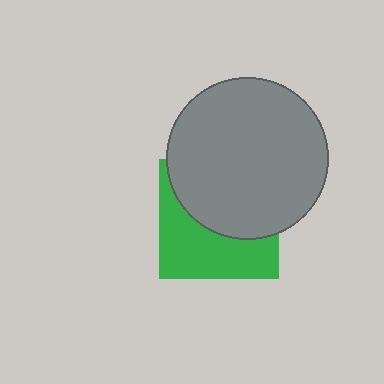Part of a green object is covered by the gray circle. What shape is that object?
It is a square.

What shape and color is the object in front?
The object in front is a gray circle.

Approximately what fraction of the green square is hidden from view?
Roughly 53% of the green square is hidden behind the gray circle.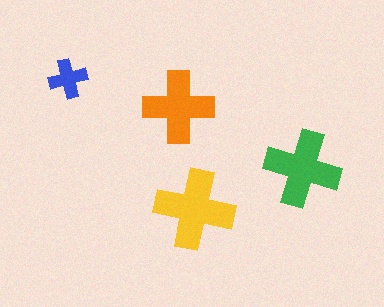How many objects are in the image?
There are 4 objects in the image.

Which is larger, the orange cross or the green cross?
The green one.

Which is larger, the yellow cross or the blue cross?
The yellow one.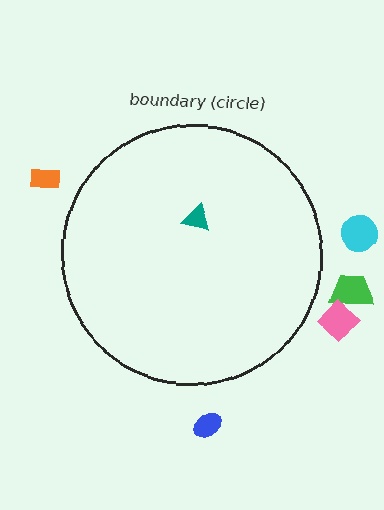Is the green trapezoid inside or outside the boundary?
Outside.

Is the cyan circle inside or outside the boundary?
Outside.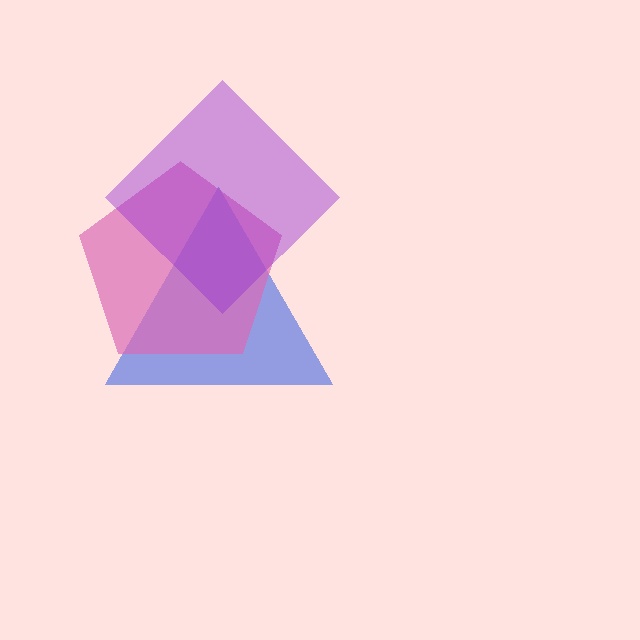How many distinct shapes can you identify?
There are 3 distinct shapes: a blue triangle, a pink pentagon, a purple diamond.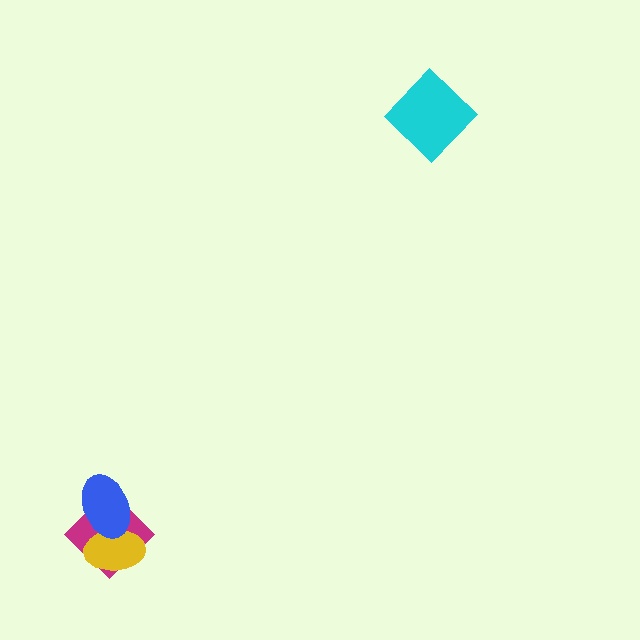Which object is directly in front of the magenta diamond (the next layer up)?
The yellow ellipse is directly in front of the magenta diamond.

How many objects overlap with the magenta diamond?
2 objects overlap with the magenta diamond.